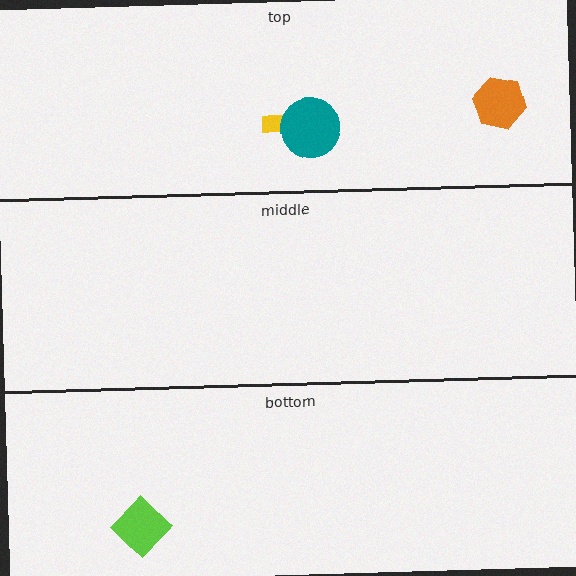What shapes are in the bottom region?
The lime diamond.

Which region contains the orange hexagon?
The top region.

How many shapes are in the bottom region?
1.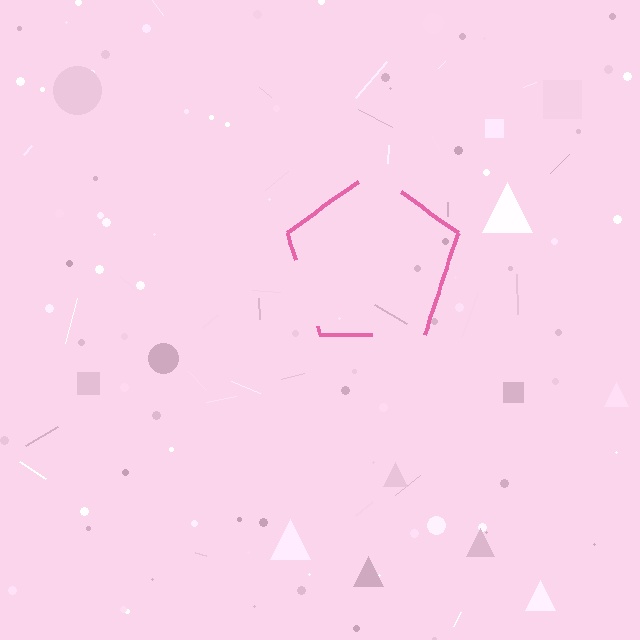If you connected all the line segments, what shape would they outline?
They would outline a pentagon.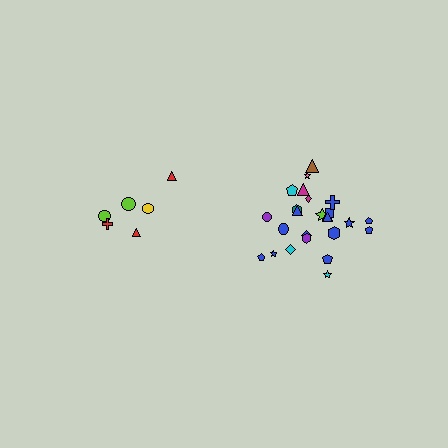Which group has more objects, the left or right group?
The right group.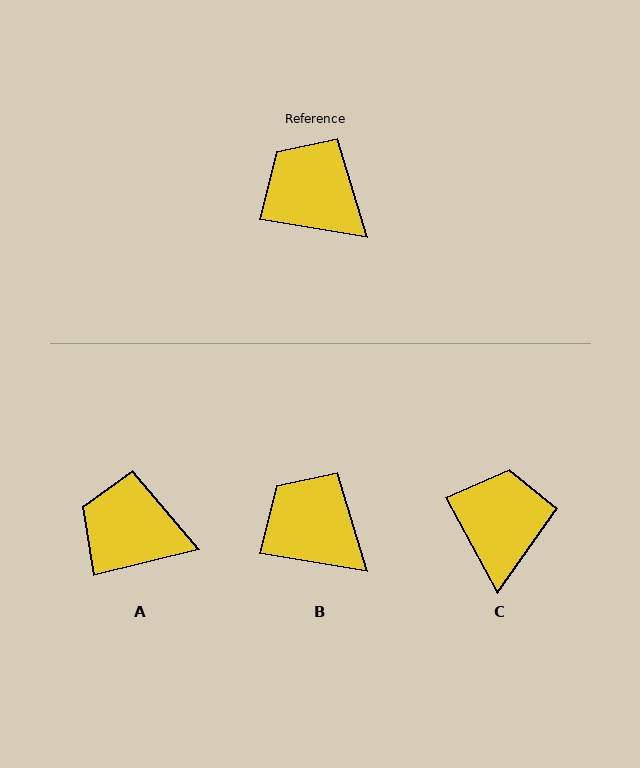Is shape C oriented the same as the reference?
No, it is off by about 52 degrees.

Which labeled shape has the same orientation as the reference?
B.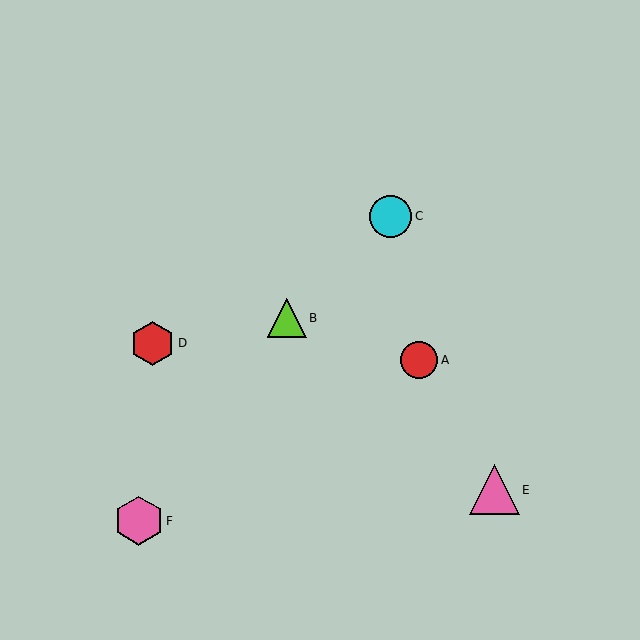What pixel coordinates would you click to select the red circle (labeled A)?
Click at (419, 360) to select the red circle A.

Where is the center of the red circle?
The center of the red circle is at (419, 360).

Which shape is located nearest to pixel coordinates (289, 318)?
The lime triangle (labeled B) at (287, 318) is nearest to that location.